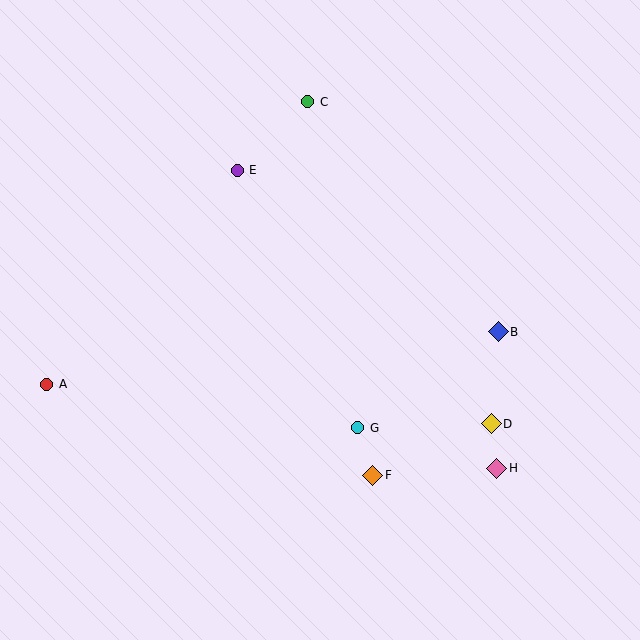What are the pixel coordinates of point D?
Point D is at (491, 424).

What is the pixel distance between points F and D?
The distance between F and D is 129 pixels.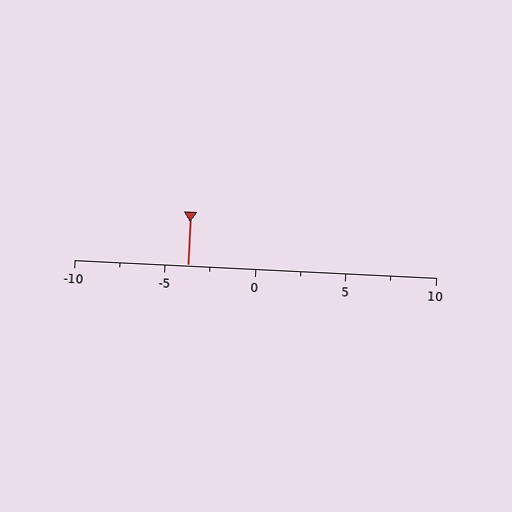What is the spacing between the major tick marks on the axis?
The major ticks are spaced 5 apart.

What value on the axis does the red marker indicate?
The marker indicates approximately -3.8.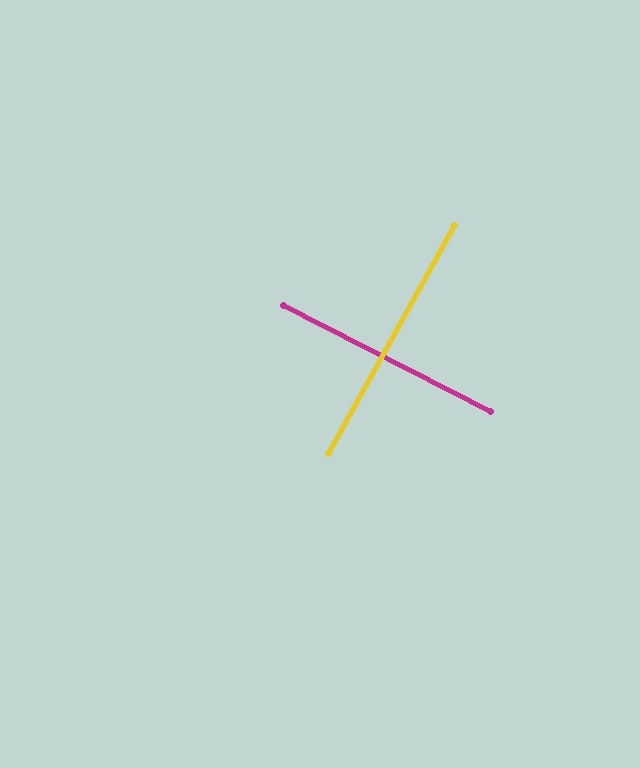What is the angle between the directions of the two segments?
Approximately 88 degrees.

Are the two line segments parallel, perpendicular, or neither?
Perpendicular — they meet at approximately 88°.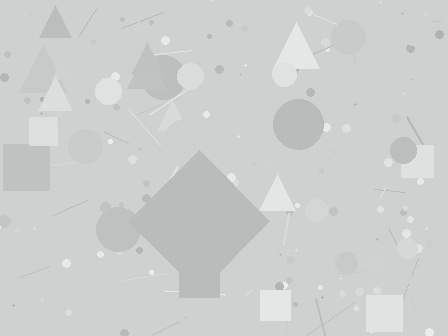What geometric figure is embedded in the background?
A diamond is embedded in the background.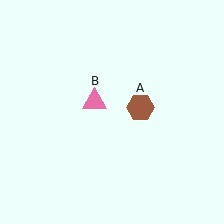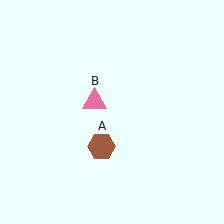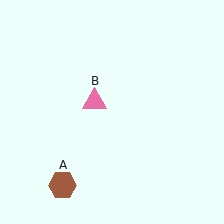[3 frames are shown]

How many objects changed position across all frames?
1 object changed position: brown hexagon (object A).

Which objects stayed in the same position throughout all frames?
Pink triangle (object B) remained stationary.